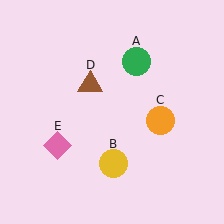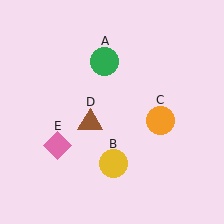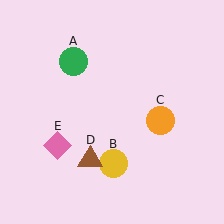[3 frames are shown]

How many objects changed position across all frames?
2 objects changed position: green circle (object A), brown triangle (object D).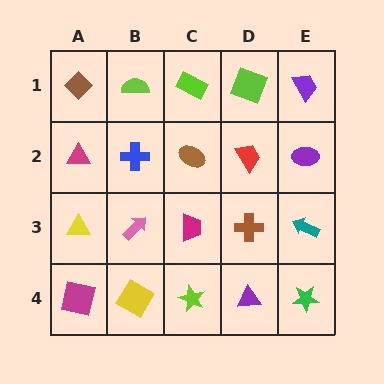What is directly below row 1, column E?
A purple ellipse.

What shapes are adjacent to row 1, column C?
A brown ellipse (row 2, column C), a lime semicircle (row 1, column B), a lime square (row 1, column D).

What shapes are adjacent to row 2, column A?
A brown diamond (row 1, column A), a yellow triangle (row 3, column A), a blue cross (row 2, column B).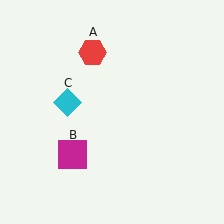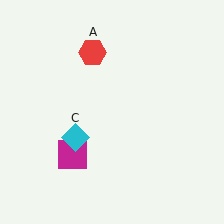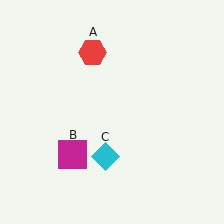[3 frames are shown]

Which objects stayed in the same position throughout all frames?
Red hexagon (object A) and magenta square (object B) remained stationary.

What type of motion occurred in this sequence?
The cyan diamond (object C) rotated counterclockwise around the center of the scene.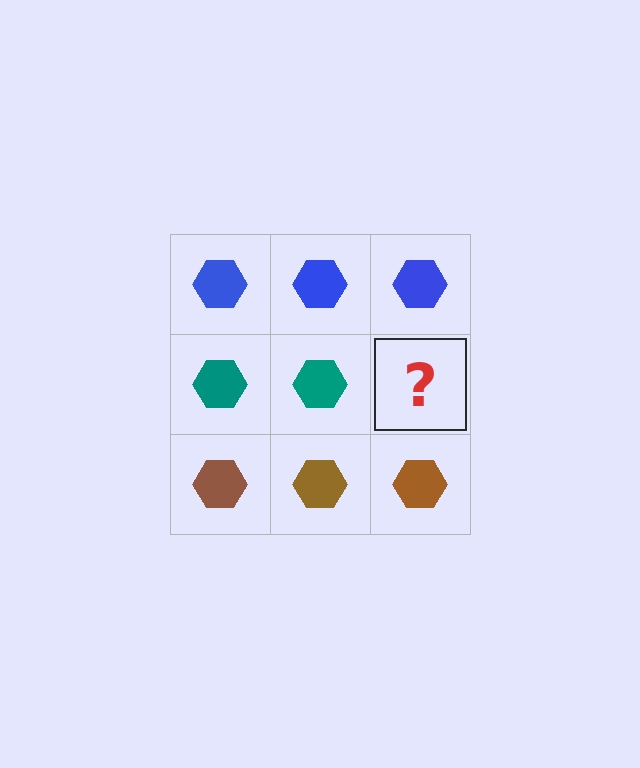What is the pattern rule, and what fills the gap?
The rule is that each row has a consistent color. The gap should be filled with a teal hexagon.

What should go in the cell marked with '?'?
The missing cell should contain a teal hexagon.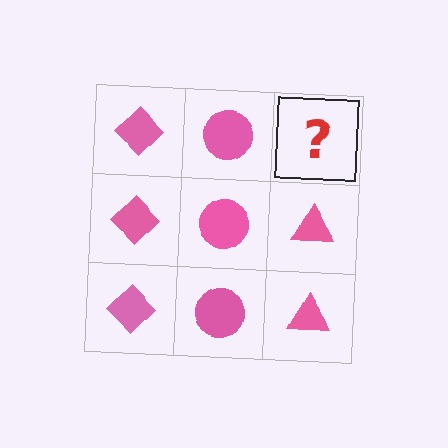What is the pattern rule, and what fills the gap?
The rule is that each column has a consistent shape. The gap should be filled with a pink triangle.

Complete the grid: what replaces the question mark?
The question mark should be replaced with a pink triangle.